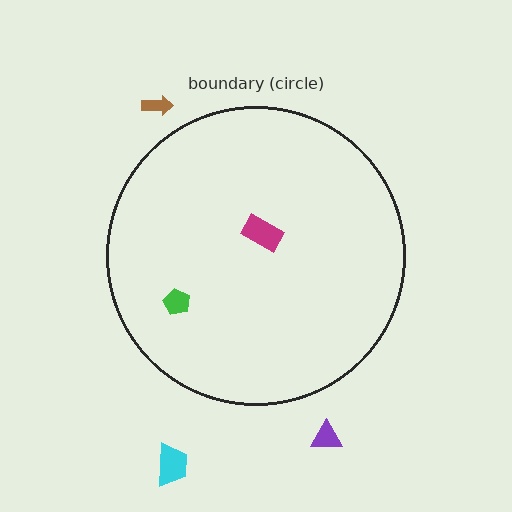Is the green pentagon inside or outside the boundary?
Inside.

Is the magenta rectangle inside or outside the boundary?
Inside.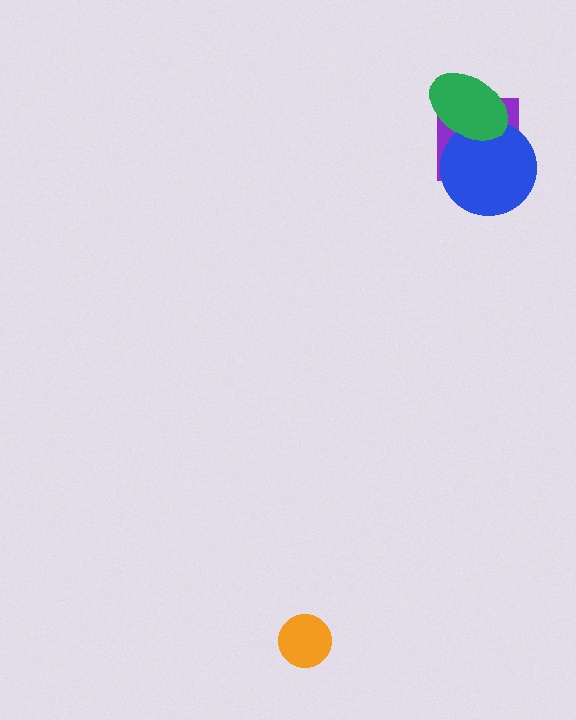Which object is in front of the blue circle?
The green ellipse is in front of the blue circle.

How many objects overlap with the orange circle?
0 objects overlap with the orange circle.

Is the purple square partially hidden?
Yes, it is partially covered by another shape.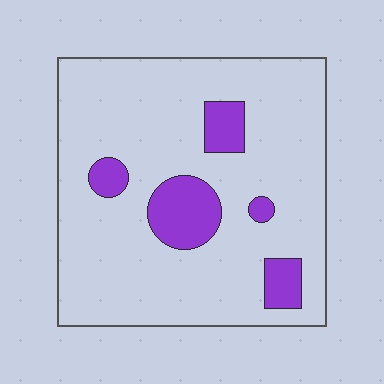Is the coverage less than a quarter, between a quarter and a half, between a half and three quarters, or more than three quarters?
Less than a quarter.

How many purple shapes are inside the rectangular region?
5.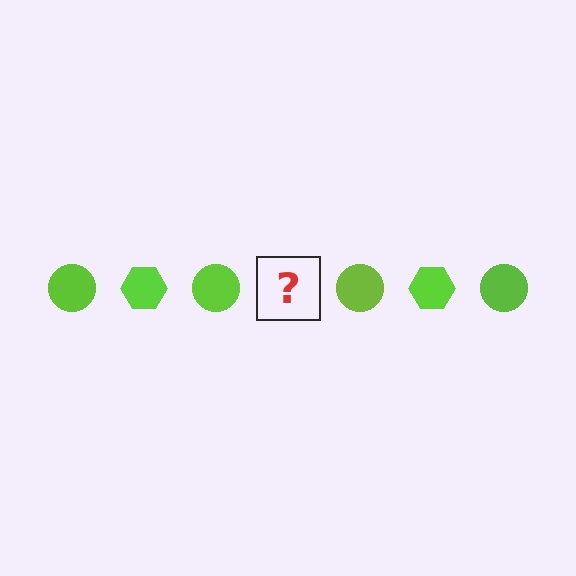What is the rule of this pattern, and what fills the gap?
The rule is that the pattern cycles through circle, hexagon shapes in lime. The gap should be filled with a lime hexagon.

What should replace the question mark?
The question mark should be replaced with a lime hexagon.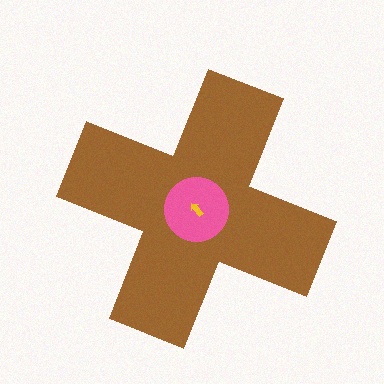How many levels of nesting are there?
3.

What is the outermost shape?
The brown cross.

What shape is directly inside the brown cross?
The pink circle.